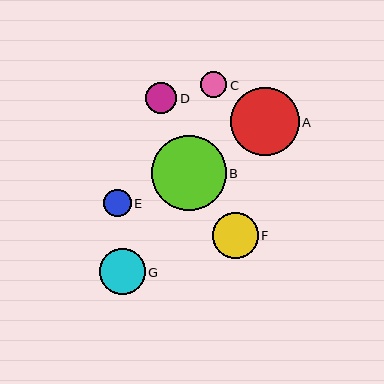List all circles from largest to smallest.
From largest to smallest: B, A, G, F, D, E, C.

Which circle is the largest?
Circle B is the largest with a size of approximately 75 pixels.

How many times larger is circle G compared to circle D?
Circle G is approximately 1.5 times the size of circle D.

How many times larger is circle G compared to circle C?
Circle G is approximately 1.8 times the size of circle C.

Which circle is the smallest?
Circle C is the smallest with a size of approximately 26 pixels.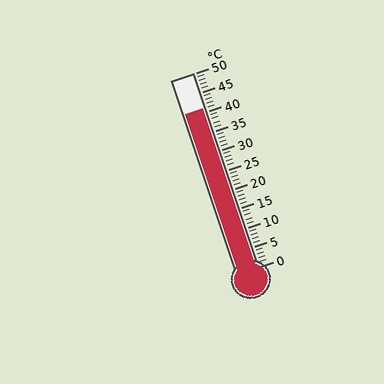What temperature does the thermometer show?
The thermometer shows approximately 41°C.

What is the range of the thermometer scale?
The thermometer scale ranges from 0°C to 50°C.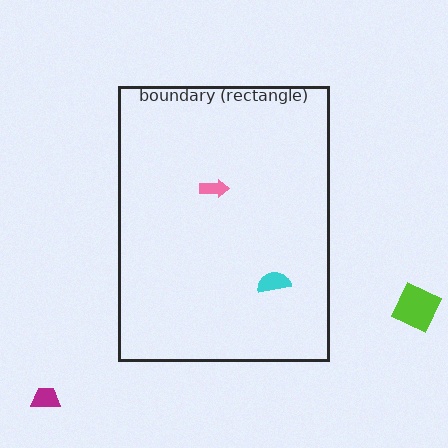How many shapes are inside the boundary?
2 inside, 2 outside.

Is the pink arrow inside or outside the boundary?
Inside.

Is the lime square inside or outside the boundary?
Outside.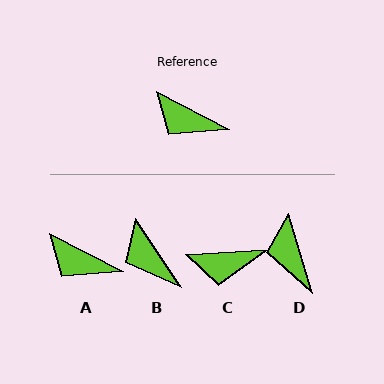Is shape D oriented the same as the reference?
No, it is off by about 45 degrees.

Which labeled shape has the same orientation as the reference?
A.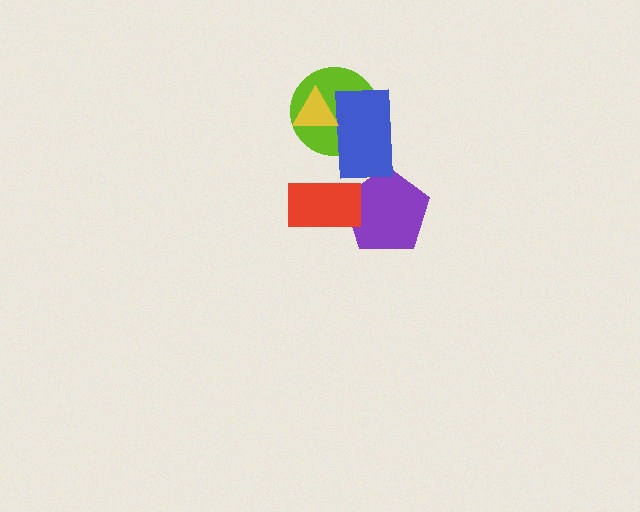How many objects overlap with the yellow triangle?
2 objects overlap with the yellow triangle.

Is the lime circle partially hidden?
Yes, it is partially covered by another shape.